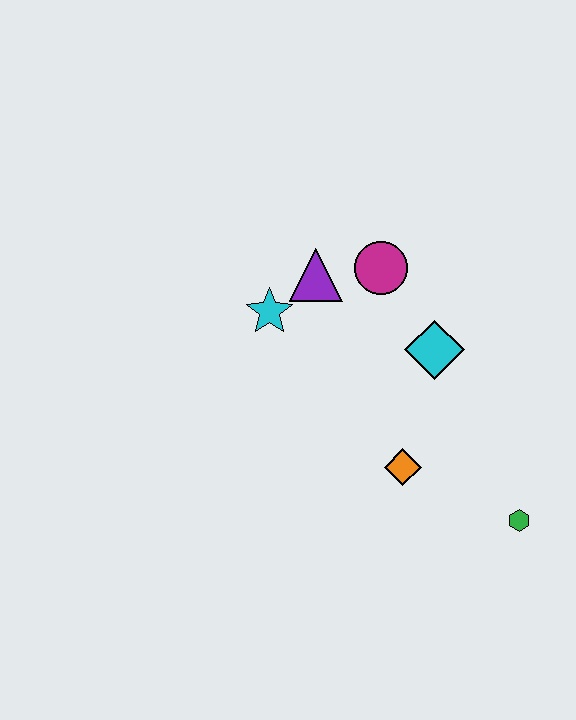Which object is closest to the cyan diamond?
The magenta circle is closest to the cyan diamond.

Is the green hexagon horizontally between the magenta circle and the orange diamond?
No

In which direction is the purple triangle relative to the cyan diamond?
The purple triangle is to the left of the cyan diamond.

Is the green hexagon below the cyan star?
Yes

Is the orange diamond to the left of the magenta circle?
No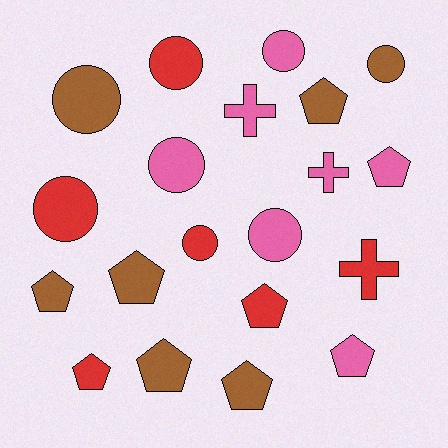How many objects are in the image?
There are 20 objects.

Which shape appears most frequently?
Pentagon, with 9 objects.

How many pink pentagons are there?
There are 2 pink pentagons.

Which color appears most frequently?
Pink, with 7 objects.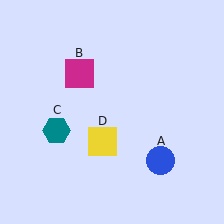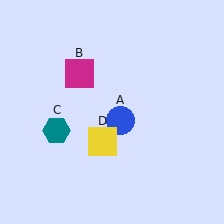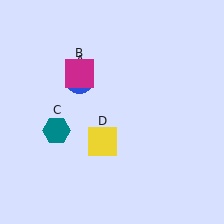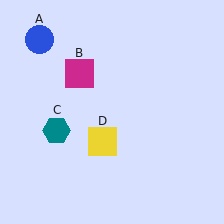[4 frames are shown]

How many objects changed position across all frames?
1 object changed position: blue circle (object A).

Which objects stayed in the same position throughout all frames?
Magenta square (object B) and teal hexagon (object C) and yellow square (object D) remained stationary.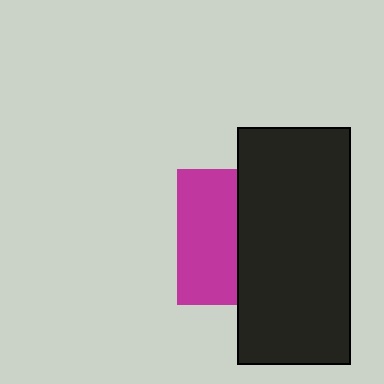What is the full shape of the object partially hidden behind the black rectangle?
The partially hidden object is a magenta square.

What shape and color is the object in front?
The object in front is a black rectangle.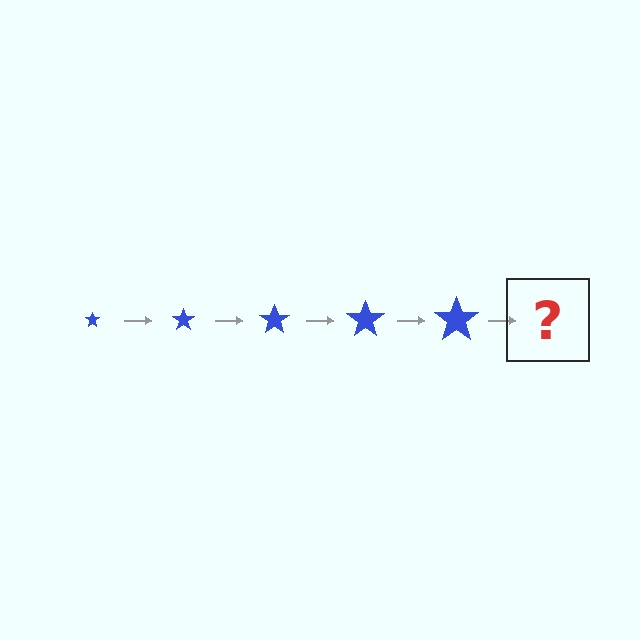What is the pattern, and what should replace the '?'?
The pattern is that the star gets progressively larger each step. The '?' should be a blue star, larger than the previous one.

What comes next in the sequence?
The next element should be a blue star, larger than the previous one.